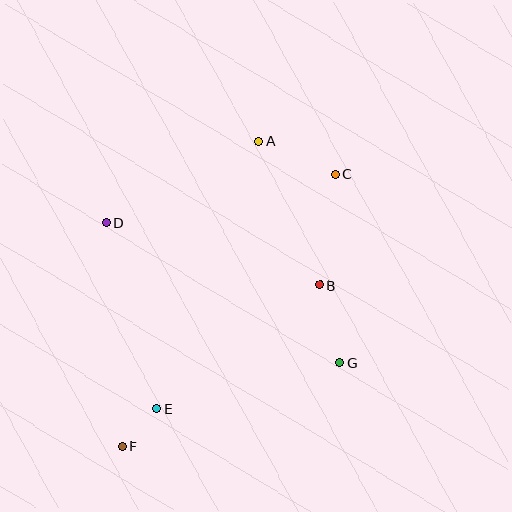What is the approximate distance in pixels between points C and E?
The distance between C and E is approximately 295 pixels.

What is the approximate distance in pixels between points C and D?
The distance between C and D is approximately 234 pixels.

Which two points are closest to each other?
Points E and F are closest to each other.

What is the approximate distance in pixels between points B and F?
The distance between B and F is approximately 255 pixels.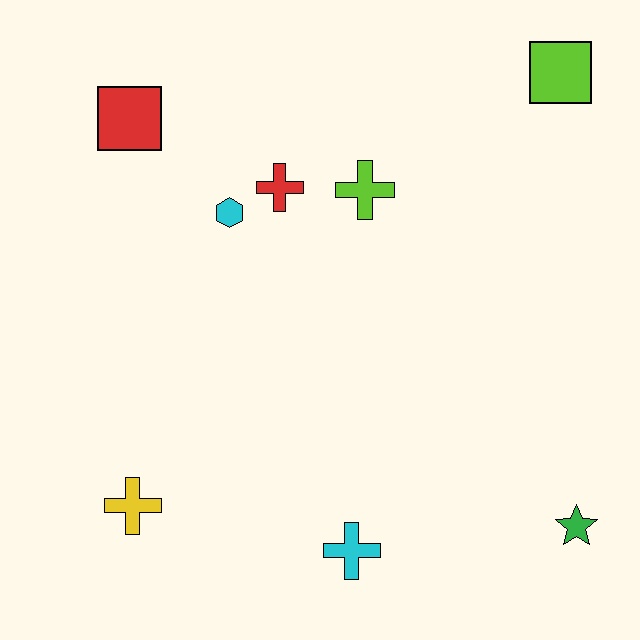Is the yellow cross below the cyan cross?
No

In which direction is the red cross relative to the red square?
The red cross is to the right of the red square.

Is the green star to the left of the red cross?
No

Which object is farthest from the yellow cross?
The lime square is farthest from the yellow cross.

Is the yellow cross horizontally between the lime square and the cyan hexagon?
No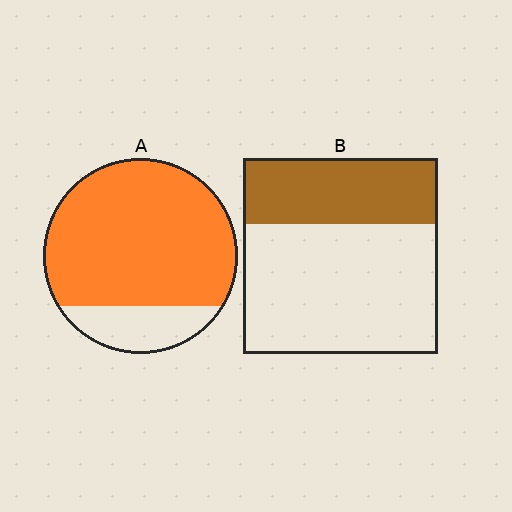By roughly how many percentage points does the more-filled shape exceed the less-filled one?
By roughly 45 percentage points (A over B).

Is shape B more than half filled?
No.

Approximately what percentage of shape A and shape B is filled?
A is approximately 80% and B is approximately 35%.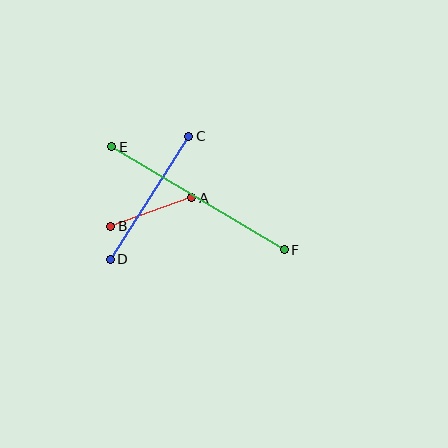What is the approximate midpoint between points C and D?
The midpoint is at approximately (150, 198) pixels.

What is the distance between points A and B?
The distance is approximately 86 pixels.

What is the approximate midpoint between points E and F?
The midpoint is at approximately (198, 198) pixels.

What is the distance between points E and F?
The distance is approximately 201 pixels.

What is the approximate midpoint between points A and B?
The midpoint is at approximately (151, 212) pixels.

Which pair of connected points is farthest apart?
Points E and F are farthest apart.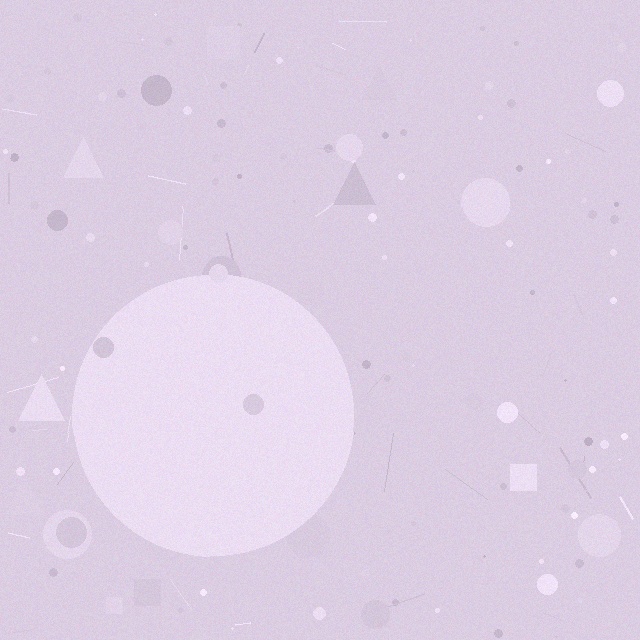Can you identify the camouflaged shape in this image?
The camouflaged shape is a circle.